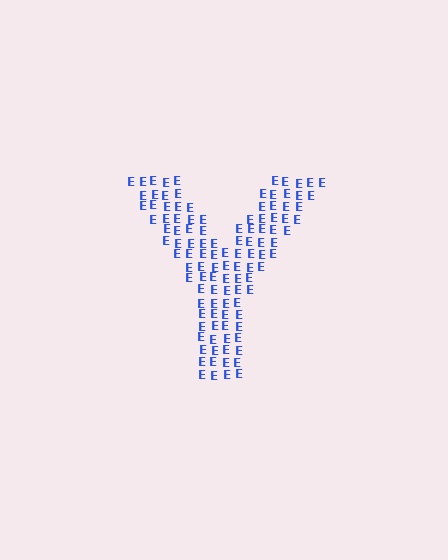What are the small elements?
The small elements are letter E's.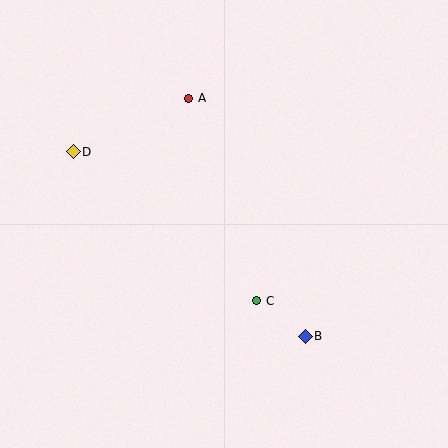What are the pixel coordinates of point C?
Point C is at (257, 301).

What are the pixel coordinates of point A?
Point A is at (189, 98).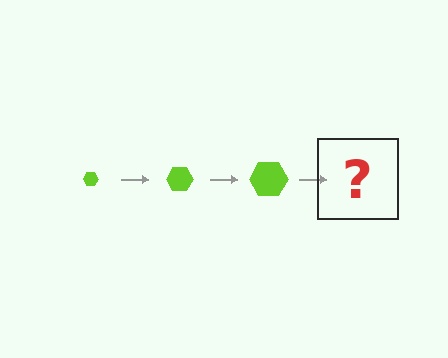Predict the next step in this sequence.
The next step is a lime hexagon, larger than the previous one.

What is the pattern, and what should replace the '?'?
The pattern is that the hexagon gets progressively larger each step. The '?' should be a lime hexagon, larger than the previous one.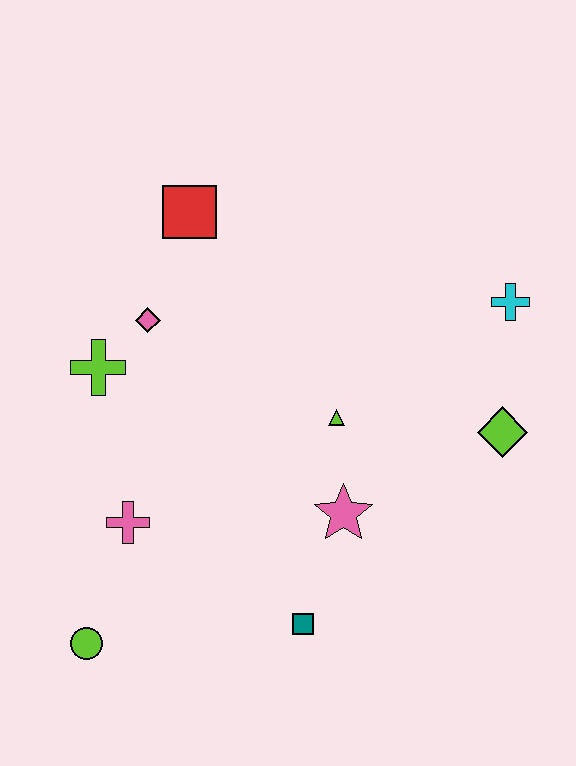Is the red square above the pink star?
Yes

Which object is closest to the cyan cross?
The lime diamond is closest to the cyan cross.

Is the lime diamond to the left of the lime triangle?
No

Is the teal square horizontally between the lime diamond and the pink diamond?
Yes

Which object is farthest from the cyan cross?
The lime circle is farthest from the cyan cross.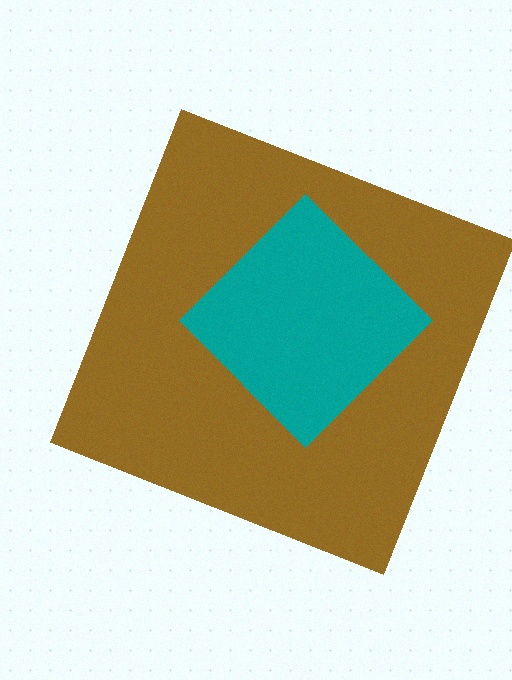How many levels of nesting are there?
2.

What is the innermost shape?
The teal diamond.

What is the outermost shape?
The brown square.